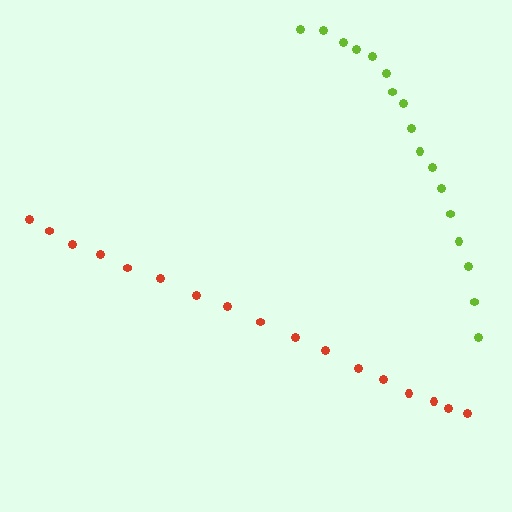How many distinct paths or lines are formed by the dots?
There are 2 distinct paths.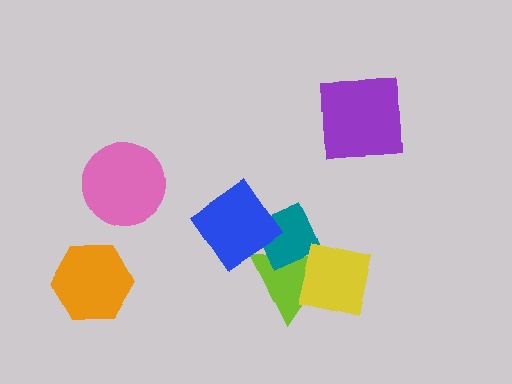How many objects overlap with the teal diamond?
3 objects overlap with the teal diamond.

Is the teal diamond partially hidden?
Yes, it is partially covered by another shape.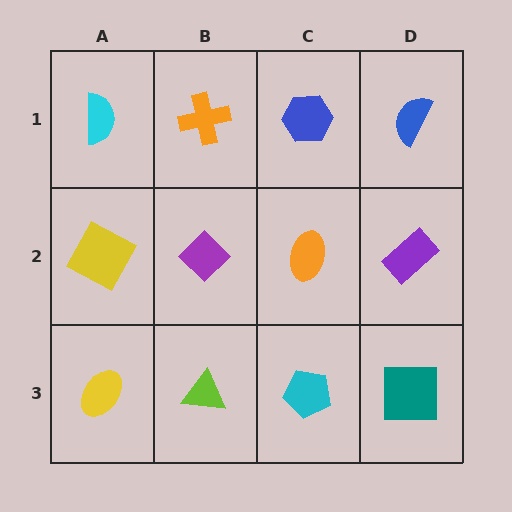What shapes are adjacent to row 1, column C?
An orange ellipse (row 2, column C), an orange cross (row 1, column B), a blue semicircle (row 1, column D).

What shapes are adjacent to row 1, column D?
A purple rectangle (row 2, column D), a blue hexagon (row 1, column C).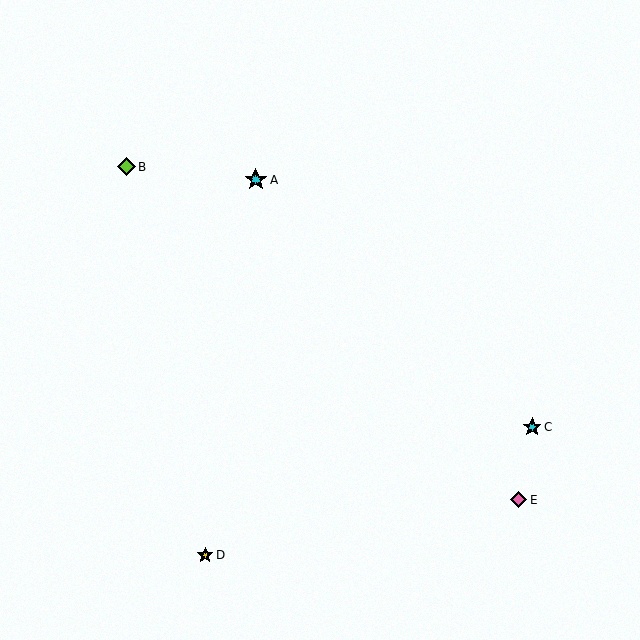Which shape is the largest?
The cyan star (labeled A) is the largest.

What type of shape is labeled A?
Shape A is a cyan star.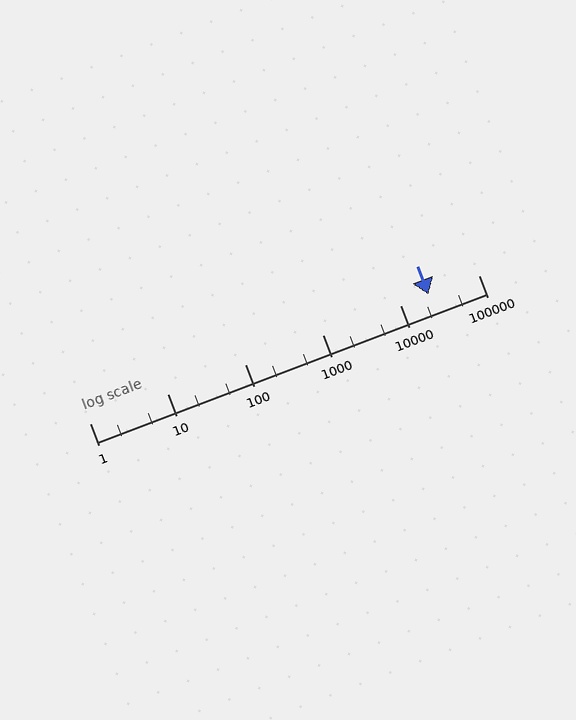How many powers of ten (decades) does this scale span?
The scale spans 5 decades, from 1 to 100000.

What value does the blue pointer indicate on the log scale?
The pointer indicates approximately 23000.